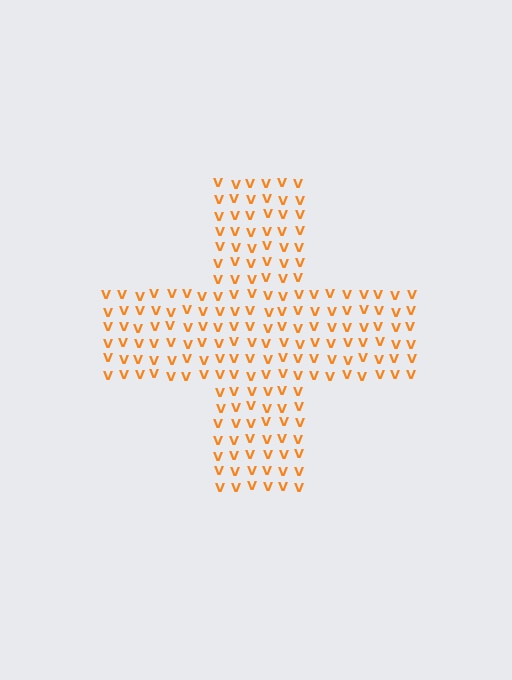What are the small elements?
The small elements are letter V's.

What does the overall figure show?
The overall figure shows a cross.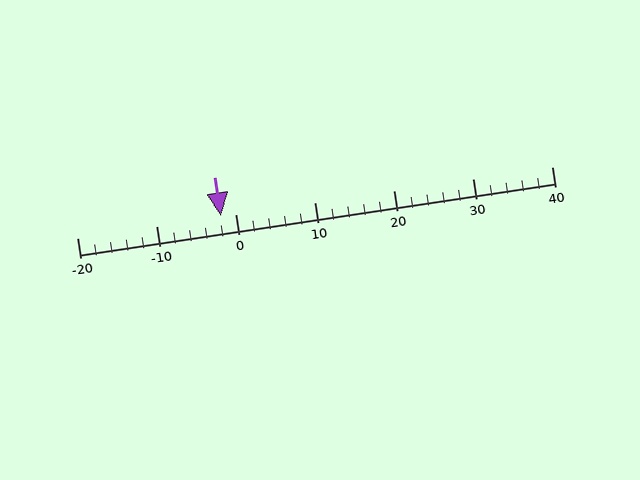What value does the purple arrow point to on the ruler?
The purple arrow points to approximately -2.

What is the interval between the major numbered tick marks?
The major tick marks are spaced 10 units apart.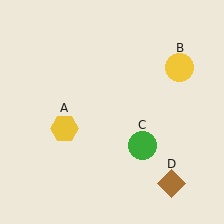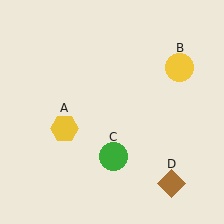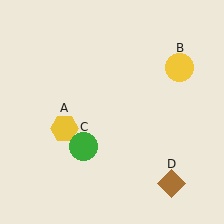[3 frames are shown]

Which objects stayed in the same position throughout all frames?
Yellow hexagon (object A) and yellow circle (object B) and brown diamond (object D) remained stationary.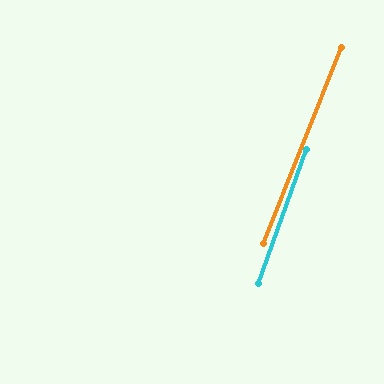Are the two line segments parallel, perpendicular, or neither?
Parallel — their directions differ by only 1.8°.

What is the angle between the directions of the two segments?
Approximately 2 degrees.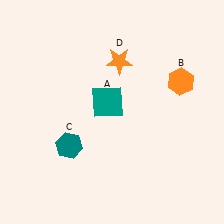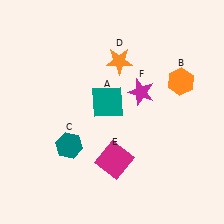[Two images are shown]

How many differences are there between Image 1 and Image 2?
There are 2 differences between the two images.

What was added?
A magenta square (E), a magenta star (F) were added in Image 2.